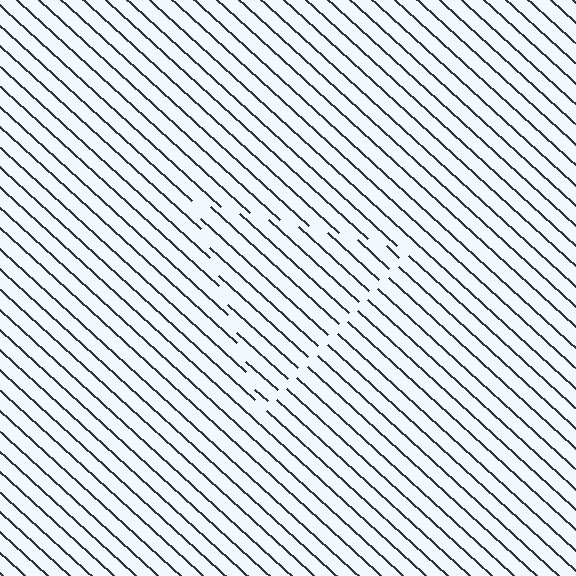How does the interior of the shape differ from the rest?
The interior of the shape contains the same grating, shifted by half a period — the contour is defined by the phase discontinuity where line-ends from the inner and outer gratings abut.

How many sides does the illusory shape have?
3 sides — the line-ends trace a triangle.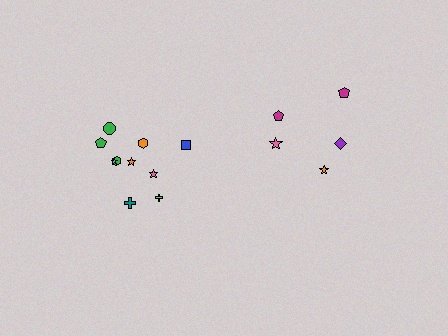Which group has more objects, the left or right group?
The left group.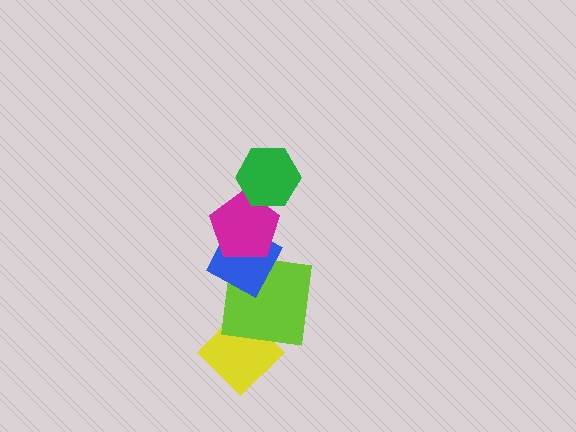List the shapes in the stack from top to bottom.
From top to bottom: the green hexagon, the magenta pentagon, the blue diamond, the lime square, the yellow diamond.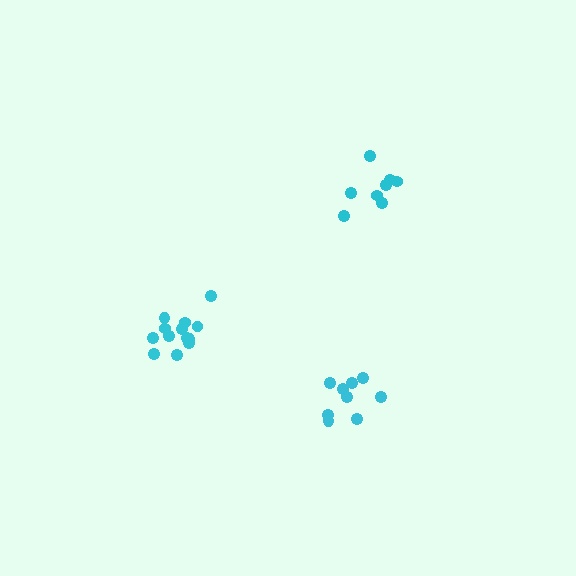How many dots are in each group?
Group 1: 8 dots, Group 2: 9 dots, Group 3: 13 dots (30 total).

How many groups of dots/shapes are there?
There are 3 groups.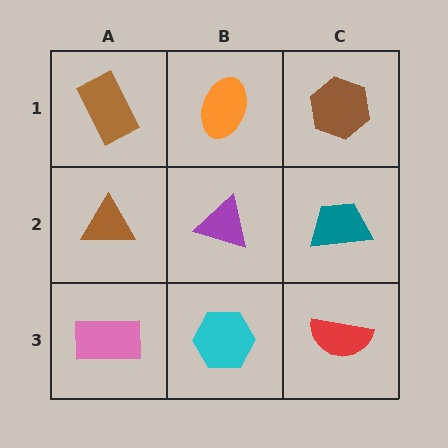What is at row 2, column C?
A teal trapezoid.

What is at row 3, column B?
A cyan hexagon.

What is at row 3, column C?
A red semicircle.